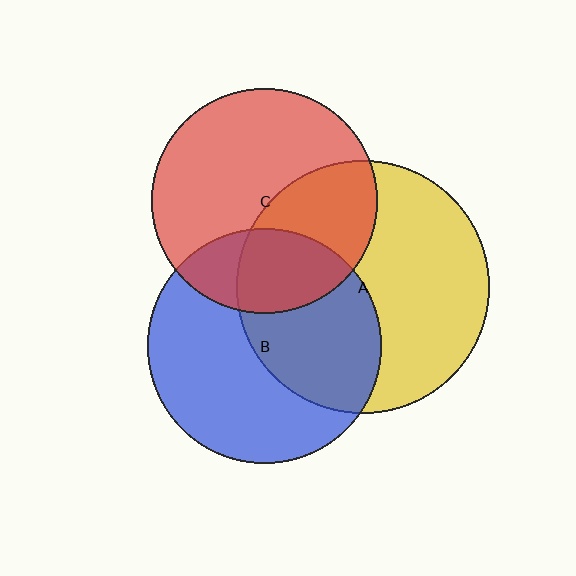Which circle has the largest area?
Circle A (yellow).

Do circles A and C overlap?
Yes.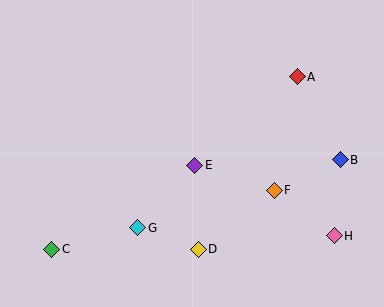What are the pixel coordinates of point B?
Point B is at (340, 160).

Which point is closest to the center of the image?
Point E at (195, 165) is closest to the center.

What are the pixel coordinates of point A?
Point A is at (297, 77).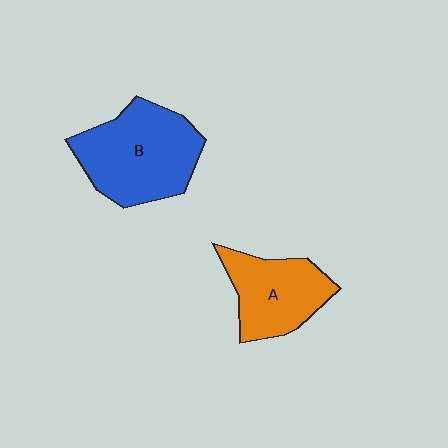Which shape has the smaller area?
Shape A (orange).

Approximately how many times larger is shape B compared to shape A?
Approximately 1.4 times.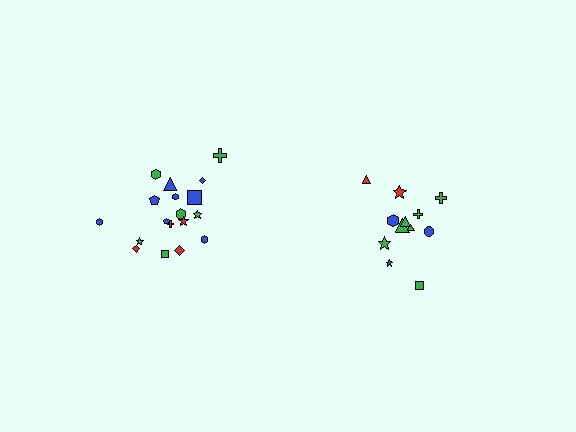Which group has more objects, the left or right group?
The left group.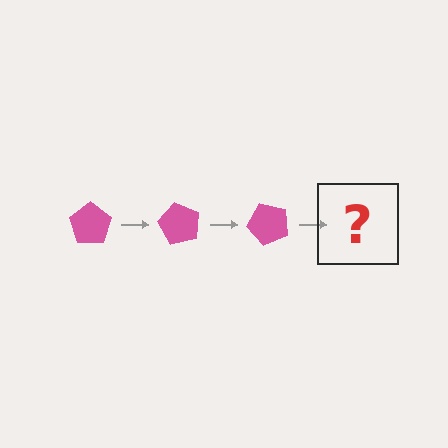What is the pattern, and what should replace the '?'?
The pattern is that the pentagon rotates 60 degrees each step. The '?' should be a pink pentagon rotated 180 degrees.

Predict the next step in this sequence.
The next step is a pink pentagon rotated 180 degrees.